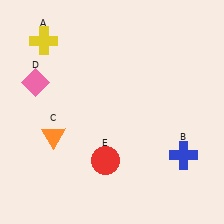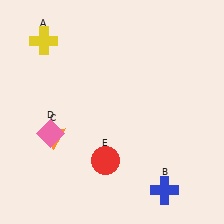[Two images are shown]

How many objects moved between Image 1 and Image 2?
2 objects moved between the two images.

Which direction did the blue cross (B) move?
The blue cross (B) moved down.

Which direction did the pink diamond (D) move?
The pink diamond (D) moved down.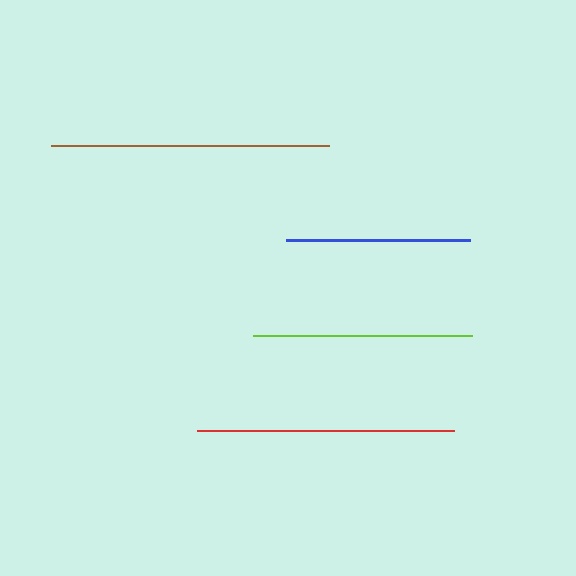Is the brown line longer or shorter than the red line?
The brown line is longer than the red line.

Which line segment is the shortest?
The blue line is the shortest at approximately 185 pixels.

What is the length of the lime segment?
The lime segment is approximately 219 pixels long.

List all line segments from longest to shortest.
From longest to shortest: brown, red, lime, blue.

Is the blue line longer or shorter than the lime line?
The lime line is longer than the blue line.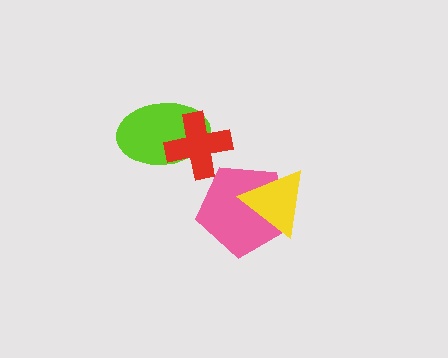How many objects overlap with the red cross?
1 object overlaps with the red cross.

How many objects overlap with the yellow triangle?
1 object overlaps with the yellow triangle.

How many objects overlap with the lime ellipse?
1 object overlaps with the lime ellipse.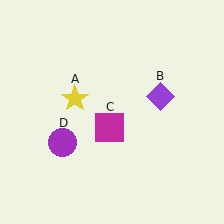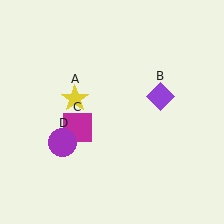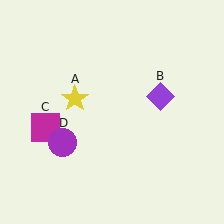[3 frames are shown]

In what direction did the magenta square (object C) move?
The magenta square (object C) moved left.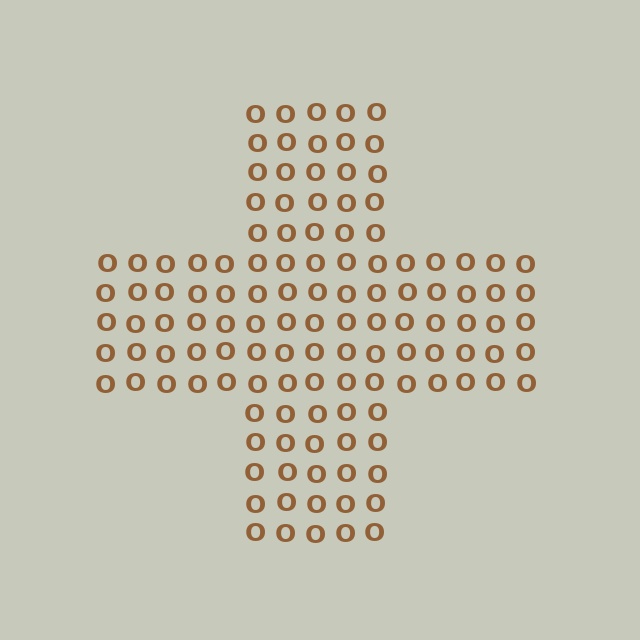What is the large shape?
The large shape is a cross.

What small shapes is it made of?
It is made of small letter O's.